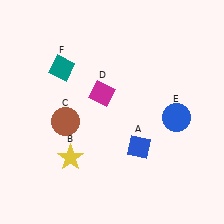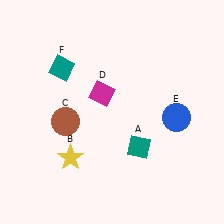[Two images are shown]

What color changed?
The diamond (A) changed from blue in Image 1 to teal in Image 2.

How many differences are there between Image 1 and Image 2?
There is 1 difference between the two images.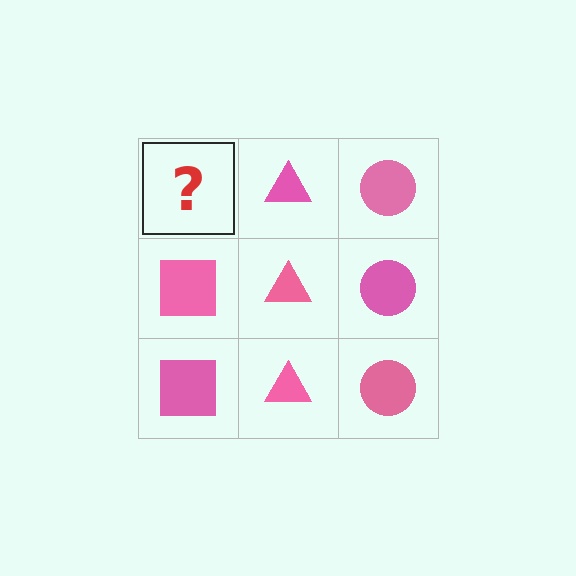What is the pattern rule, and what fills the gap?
The rule is that each column has a consistent shape. The gap should be filled with a pink square.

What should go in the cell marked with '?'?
The missing cell should contain a pink square.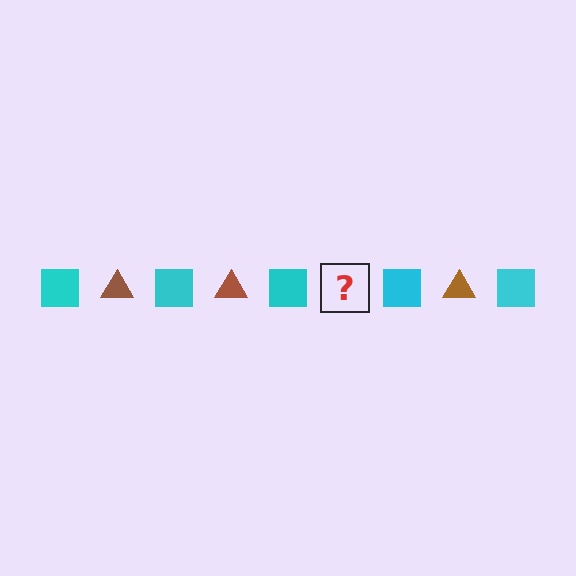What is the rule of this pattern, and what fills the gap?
The rule is that the pattern alternates between cyan square and brown triangle. The gap should be filled with a brown triangle.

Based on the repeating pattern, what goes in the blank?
The blank should be a brown triangle.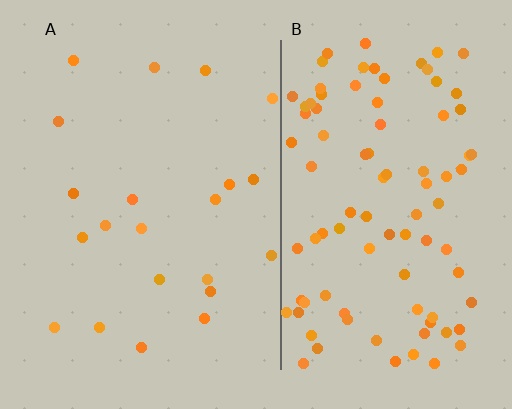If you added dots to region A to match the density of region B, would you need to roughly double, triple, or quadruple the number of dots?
Approximately quadruple.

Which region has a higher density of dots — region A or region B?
B (the right).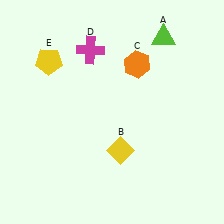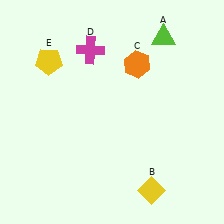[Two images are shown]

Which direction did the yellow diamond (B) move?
The yellow diamond (B) moved down.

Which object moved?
The yellow diamond (B) moved down.